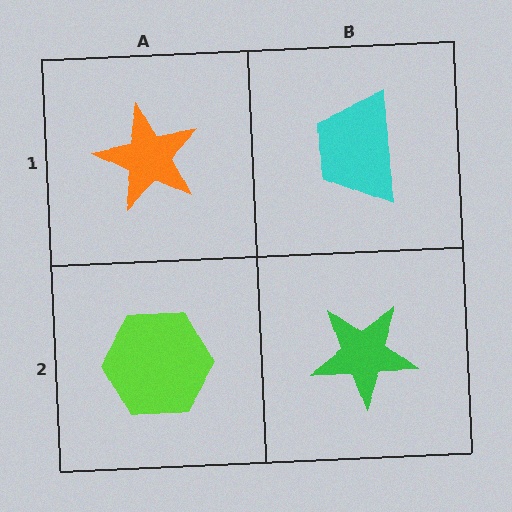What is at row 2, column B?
A green star.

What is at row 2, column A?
A lime hexagon.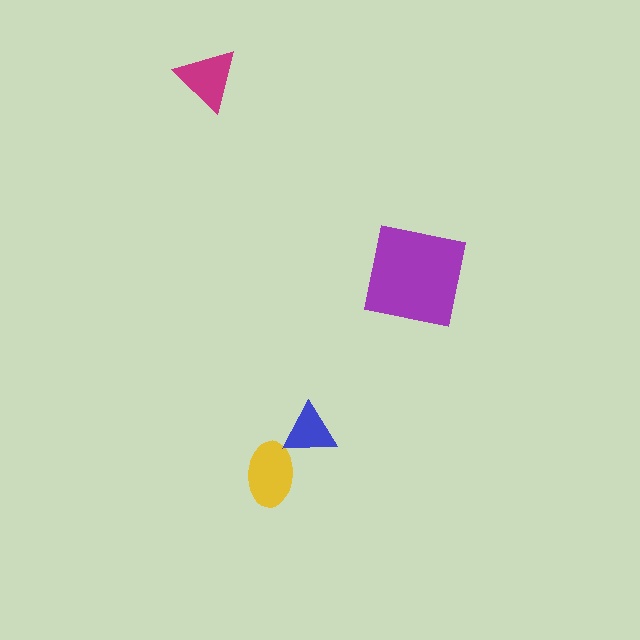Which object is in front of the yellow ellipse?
The blue triangle is in front of the yellow ellipse.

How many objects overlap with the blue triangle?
1 object overlaps with the blue triangle.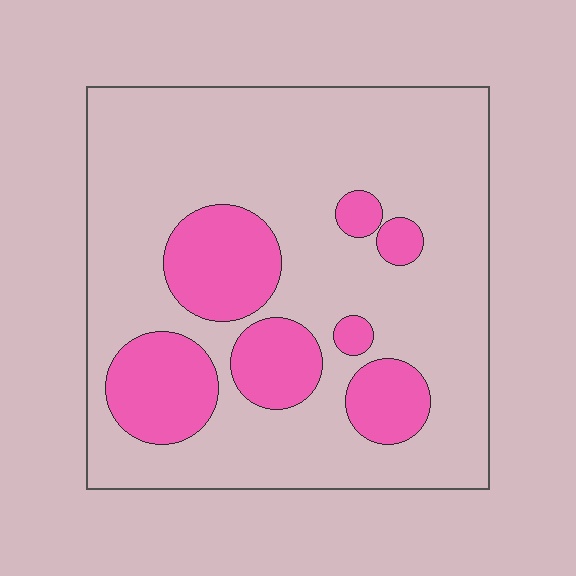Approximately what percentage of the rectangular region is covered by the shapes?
Approximately 25%.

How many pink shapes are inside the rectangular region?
7.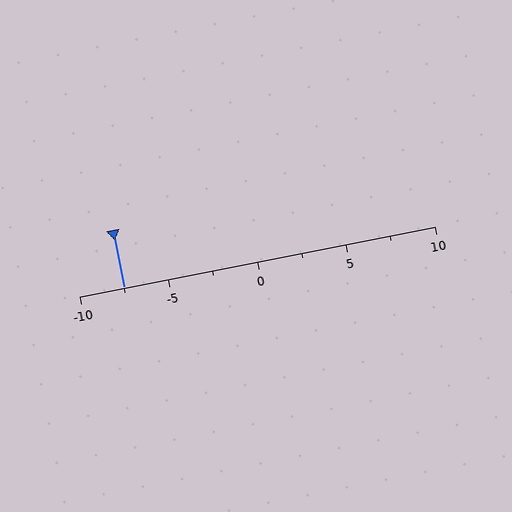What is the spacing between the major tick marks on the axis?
The major ticks are spaced 5 apart.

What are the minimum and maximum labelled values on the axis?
The axis runs from -10 to 10.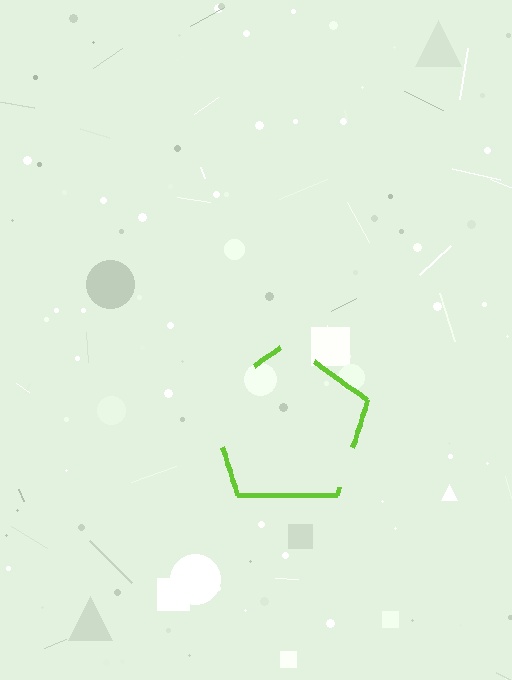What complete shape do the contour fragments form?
The contour fragments form a pentagon.